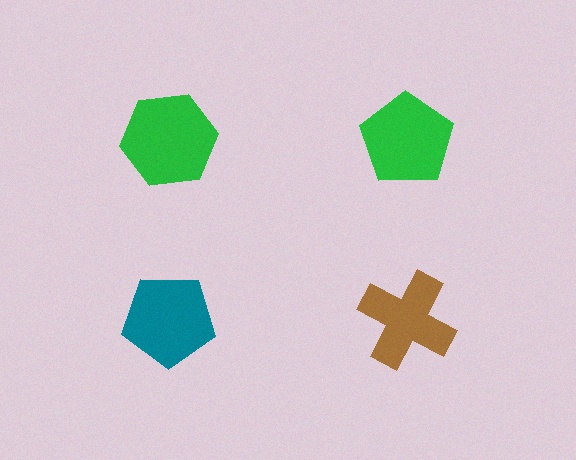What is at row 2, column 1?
A teal pentagon.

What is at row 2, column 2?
A brown cross.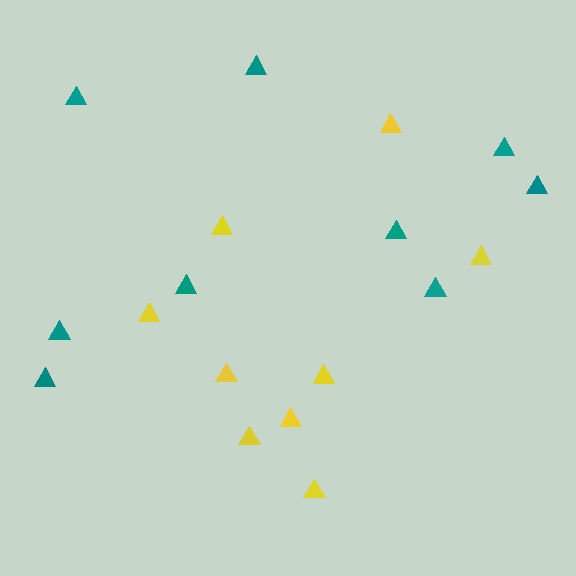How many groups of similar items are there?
There are 2 groups: one group of yellow triangles (9) and one group of teal triangles (9).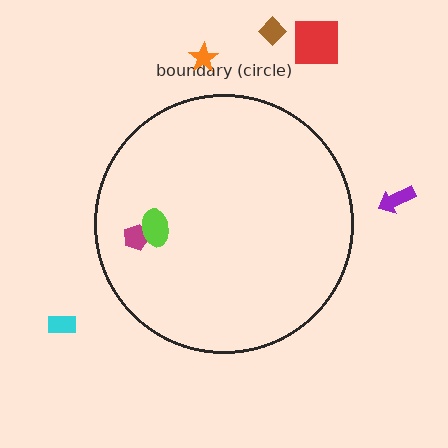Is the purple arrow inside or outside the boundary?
Outside.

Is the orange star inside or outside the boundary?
Outside.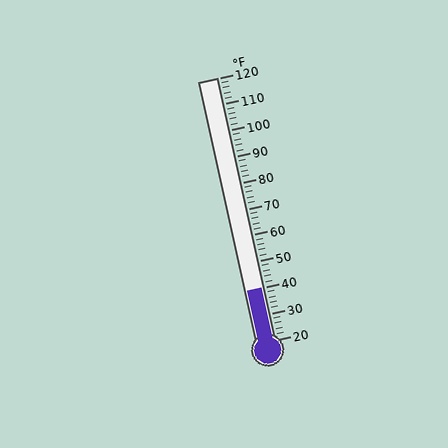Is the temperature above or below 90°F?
The temperature is below 90°F.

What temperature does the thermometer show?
The thermometer shows approximately 40°F.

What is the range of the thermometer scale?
The thermometer scale ranges from 20°F to 120°F.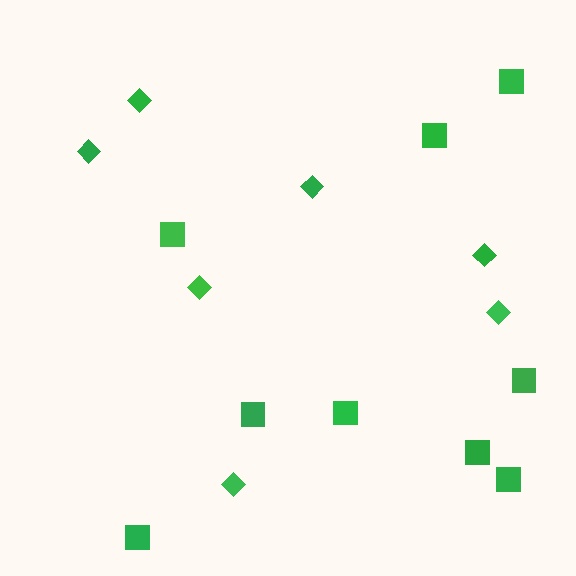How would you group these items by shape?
There are 2 groups: one group of diamonds (7) and one group of squares (9).